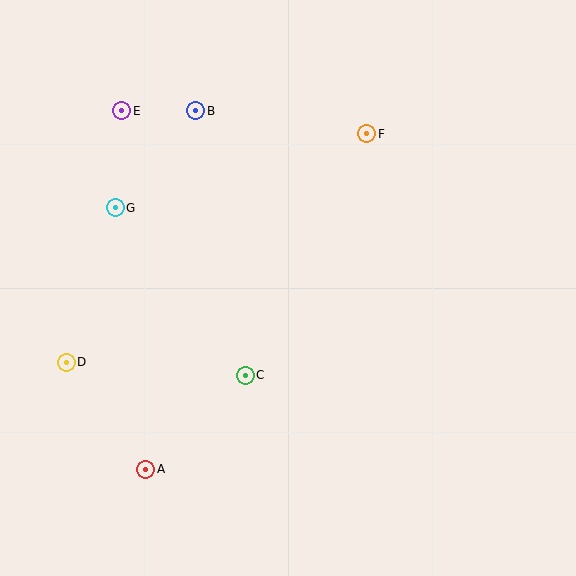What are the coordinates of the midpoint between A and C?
The midpoint between A and C is at (196, 422).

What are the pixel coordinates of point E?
Point E is at (122, 111).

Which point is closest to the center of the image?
Point C at (245, 375) is closest to the center.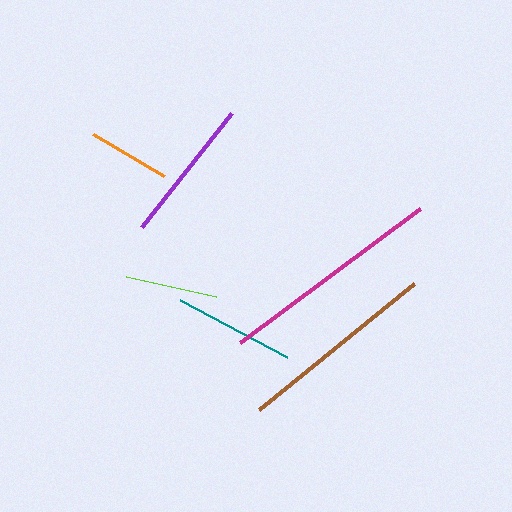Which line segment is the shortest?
The orange line is the shortest at approximately 83 pixels.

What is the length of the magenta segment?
The magenta segment is approximately 225 pixels long.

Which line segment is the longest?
The magenta line is the longest at approximately 225 pixels.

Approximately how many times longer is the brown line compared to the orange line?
The brown line is approximately 2.4 times the length of the orange line.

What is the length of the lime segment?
The lime segment is approximately 93 pixels long.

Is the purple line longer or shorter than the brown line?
The brown line is longer than the purple line.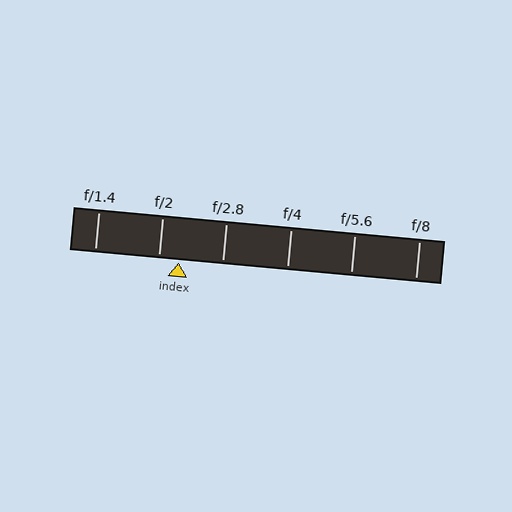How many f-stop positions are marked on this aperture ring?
There are 6 f-stop positions marked.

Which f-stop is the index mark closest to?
The index mark is closest to f/2.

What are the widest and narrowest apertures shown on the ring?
The widest aperture shown is f/1.4 and the narrowest is f/8.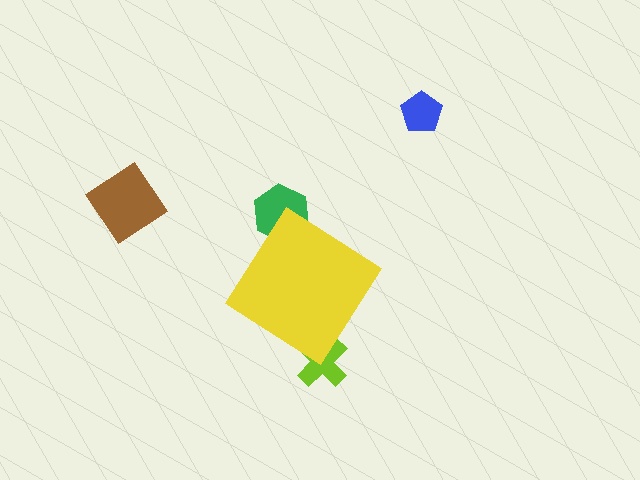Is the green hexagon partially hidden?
Yes, the green hexagon is partially hidden behind the yellow diamond.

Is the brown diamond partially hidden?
No, the brown diamond is fully visible.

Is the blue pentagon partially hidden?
No, the blue pentagon is fully visible.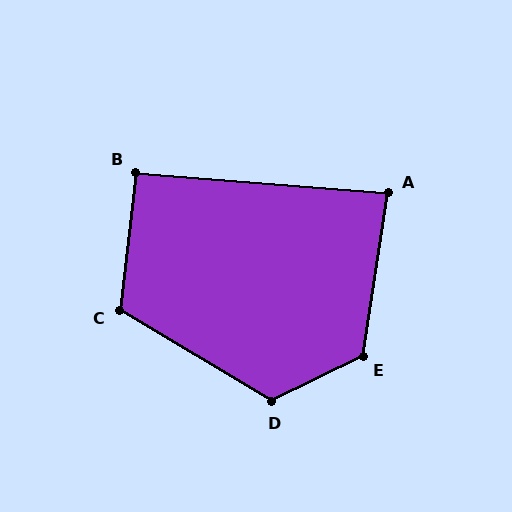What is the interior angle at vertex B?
Approximately 92 degrees (approximately right).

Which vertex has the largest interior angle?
E, at approximately 125 degrees.